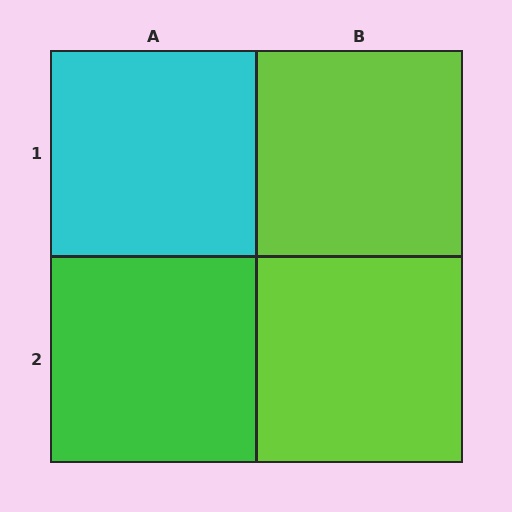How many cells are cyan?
1 cell is cyan.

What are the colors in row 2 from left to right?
Green, lime.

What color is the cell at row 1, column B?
Lime.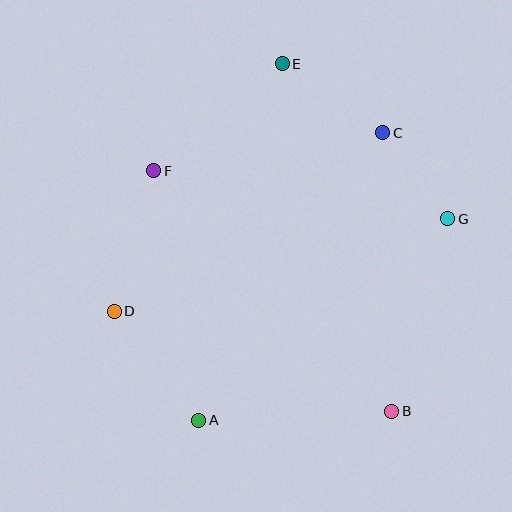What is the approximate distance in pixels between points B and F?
The distance between B and F is approximately 338 pixels.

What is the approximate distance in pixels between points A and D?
The distance between A and D is approximately 138 pixels.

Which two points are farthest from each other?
Points A and E are farthest from each other.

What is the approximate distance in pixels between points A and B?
The distance between A and B is approximately 194 pixels.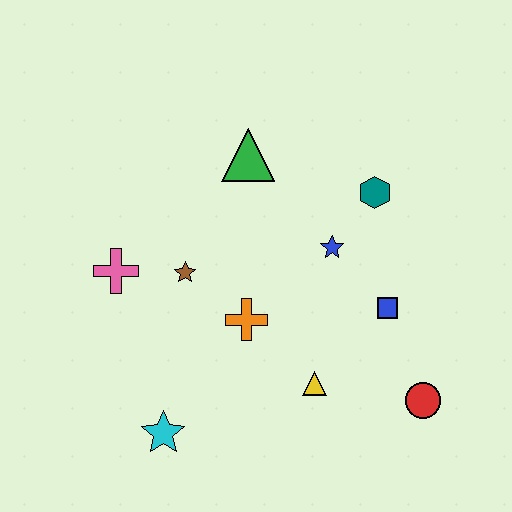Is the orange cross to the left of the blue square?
Yes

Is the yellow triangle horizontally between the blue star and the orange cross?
Yes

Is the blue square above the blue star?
No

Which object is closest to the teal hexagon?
The blue star is closest to the teal hexagon.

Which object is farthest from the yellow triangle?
The green triangle is farthest from the yellow triangle.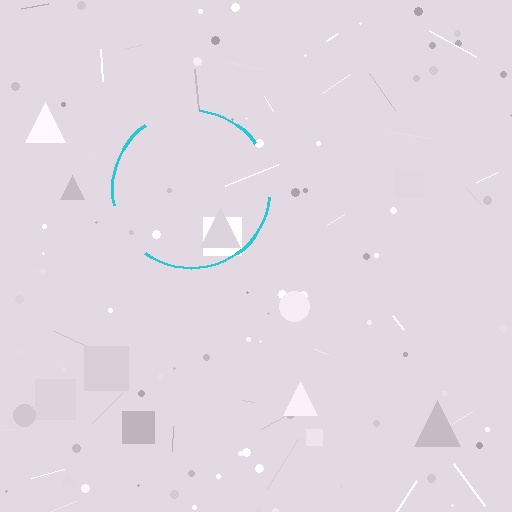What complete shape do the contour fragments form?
The contour fragments form a circle.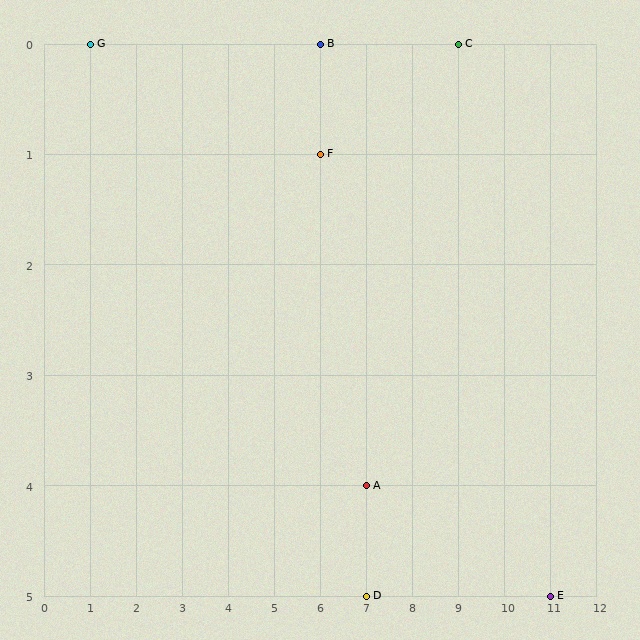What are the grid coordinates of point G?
Point G is at grid coordinates (1, 0).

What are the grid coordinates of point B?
Point B is at grid coordinates (6, 0).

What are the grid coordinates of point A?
Point A is at grid coordinates (7, 4).